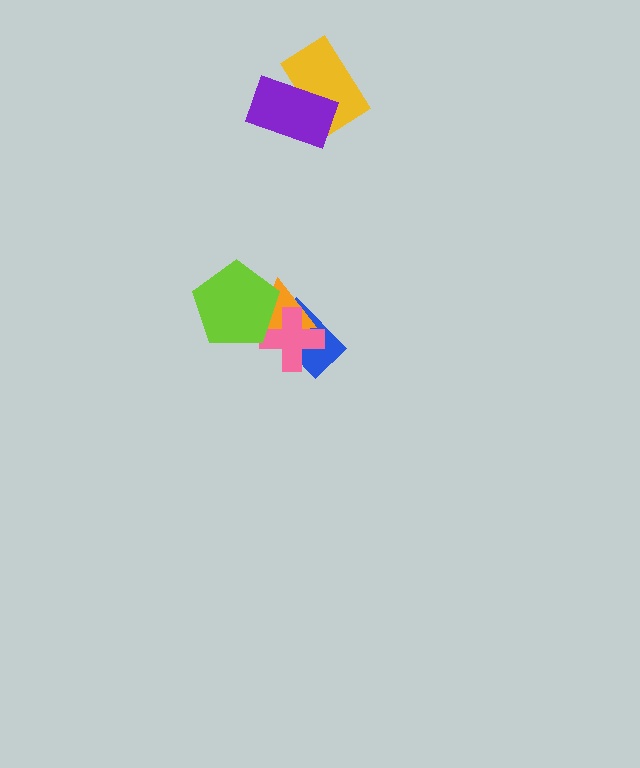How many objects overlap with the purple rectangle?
1 object overlaps with the purple rectangle.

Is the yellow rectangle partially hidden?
Yes, it is partially covered by another shape.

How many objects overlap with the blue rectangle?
2 objects overlap with the blue rectangle.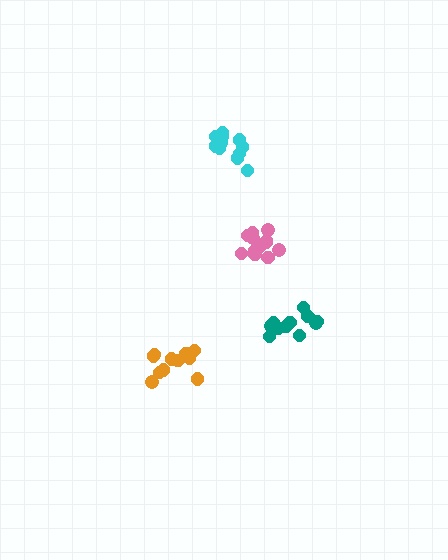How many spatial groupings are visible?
There are 4 spatial groupings.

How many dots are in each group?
Group 1: 11 dots, Group 2: 12 dots, Group 3: 12 dots, Group 4: 11 dots (46 total).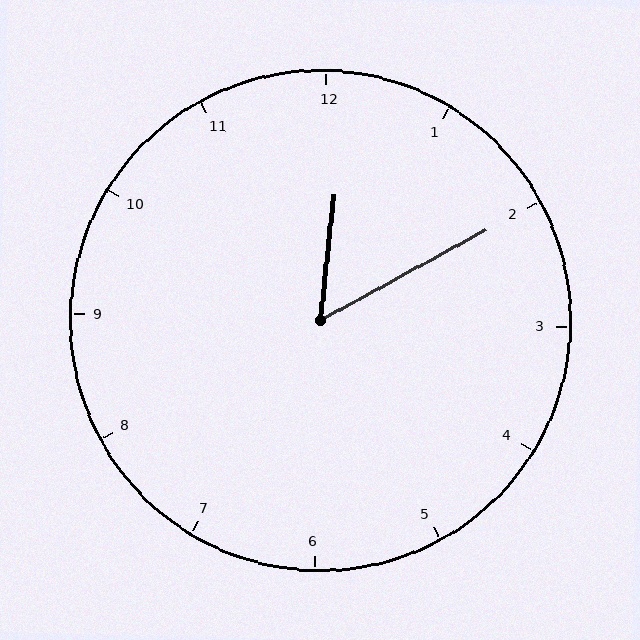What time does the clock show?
12:10.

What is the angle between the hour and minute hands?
Approximately 55 degrees.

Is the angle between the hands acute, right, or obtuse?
It is acute.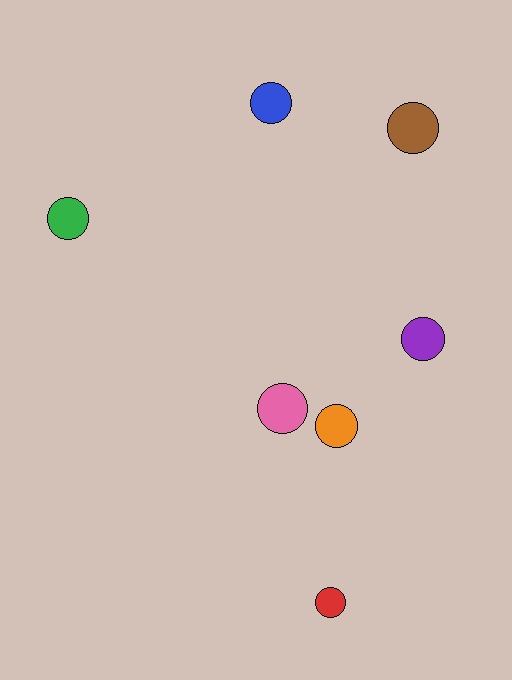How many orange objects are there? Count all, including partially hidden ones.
There is 1 orange object.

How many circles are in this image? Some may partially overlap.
There are 7 circles.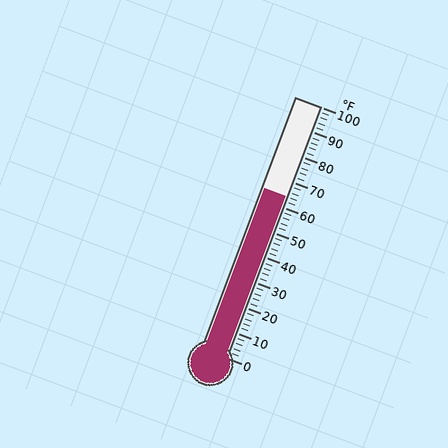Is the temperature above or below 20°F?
The temperature is above 20°F.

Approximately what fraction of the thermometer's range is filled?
The thermometer is filled to approximately 65% of its range.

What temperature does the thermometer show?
The thermometer shows approximately 64°F.